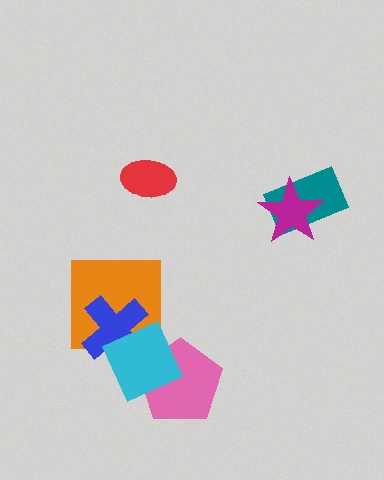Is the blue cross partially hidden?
Yes, it is partially covered by another shape.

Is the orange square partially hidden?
Yes, it is partially covered by another shape.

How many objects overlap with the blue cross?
2 objects overlap with the blue cross.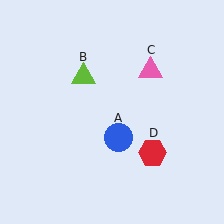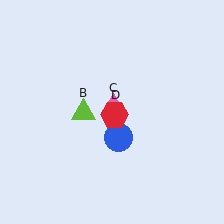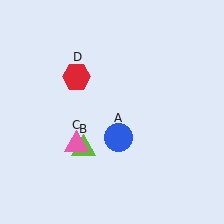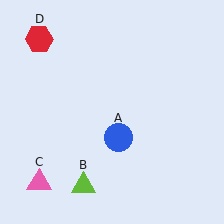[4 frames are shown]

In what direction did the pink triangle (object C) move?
The pink triangle (object C) moved down and to the left.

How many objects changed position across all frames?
3 objects changed position: lime triangle (object B), pink triangle (object C), red hexagon (object D).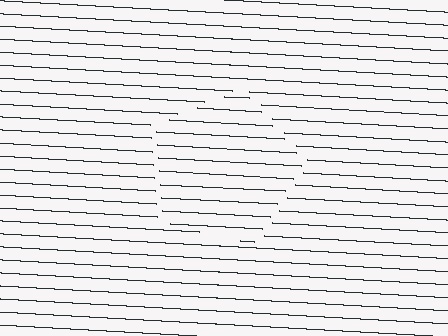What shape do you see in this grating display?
An illusory pentagon. The interior of the shape contains the same grating, shifted by half a period — the contour is defined by the phase discontinuity where line-ends from the inner and outer gratings abut.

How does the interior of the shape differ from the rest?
The interior of the shape contains the same grating, shifted by half a period — the contour is defined by the phase discontinuity where line-ends from the inner and outer gratings abut.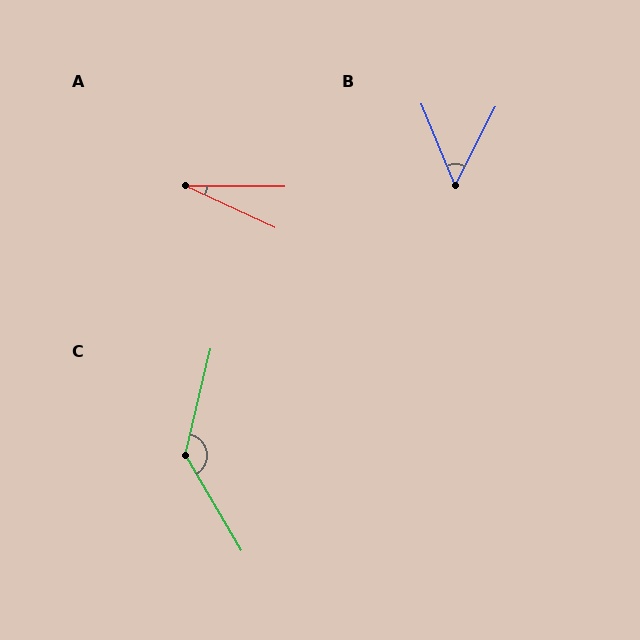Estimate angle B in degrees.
Approximately 50 degrees.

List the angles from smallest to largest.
A (25°), B (50°), C (136°).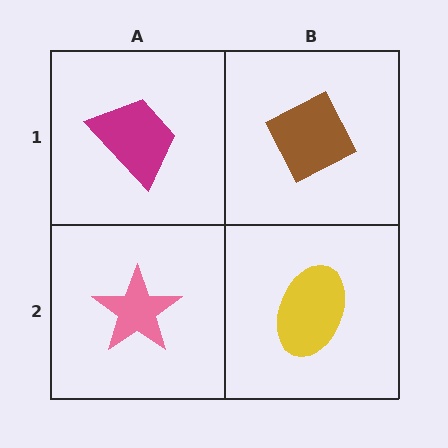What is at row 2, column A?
A pink star.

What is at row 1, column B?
A brown diamond.